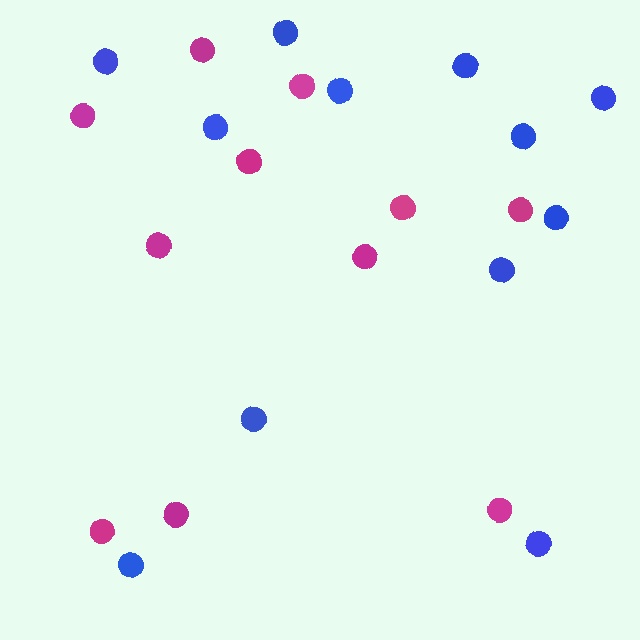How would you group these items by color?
There are 2 groups: one group of magenta circles (11) and one group of blue circles (12).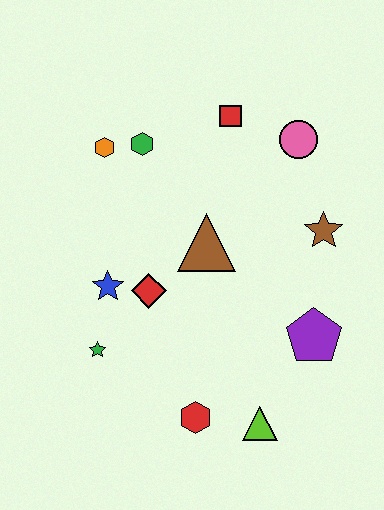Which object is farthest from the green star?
The pink circle is farthest from the green star.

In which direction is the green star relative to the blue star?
The green star is below the blue star.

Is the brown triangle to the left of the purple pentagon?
Yes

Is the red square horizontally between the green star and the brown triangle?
No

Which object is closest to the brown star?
The pink circle is closest to the brown star.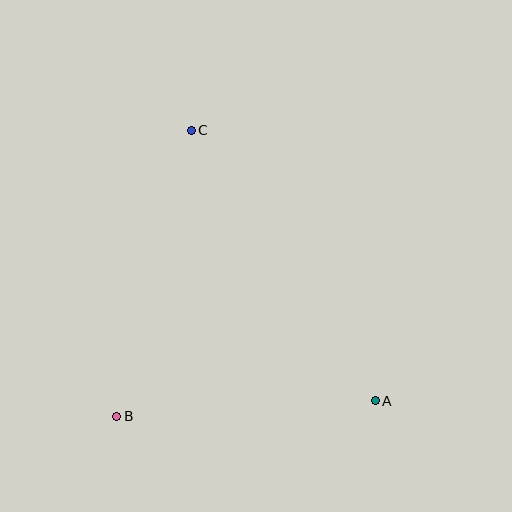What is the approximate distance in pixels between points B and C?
The distance between B and C is approximately 296 pixels.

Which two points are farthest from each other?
Points A and C are farthest from each other.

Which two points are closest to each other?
Points A and B are closest to each other.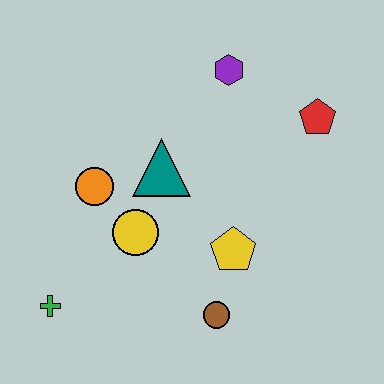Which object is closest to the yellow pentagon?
The brown circle is closest to the yellow pentagon.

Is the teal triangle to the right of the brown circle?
No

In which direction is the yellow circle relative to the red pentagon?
The yellow circle is to the left of the red pentagon.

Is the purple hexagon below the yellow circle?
No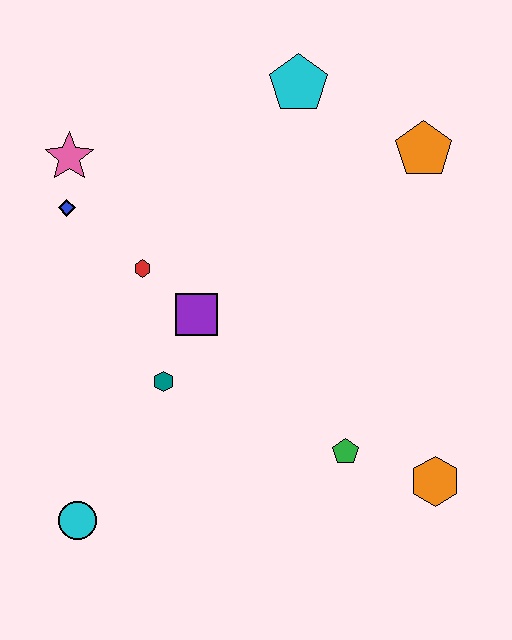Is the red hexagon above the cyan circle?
Yes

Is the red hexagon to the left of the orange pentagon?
Yes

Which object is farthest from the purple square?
The orange hexagon is farthest from the purple square.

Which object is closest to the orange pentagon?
The cyan pentagon is closest to the orange pentagon.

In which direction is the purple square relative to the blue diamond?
The purple square is to the right of the blue diamond.